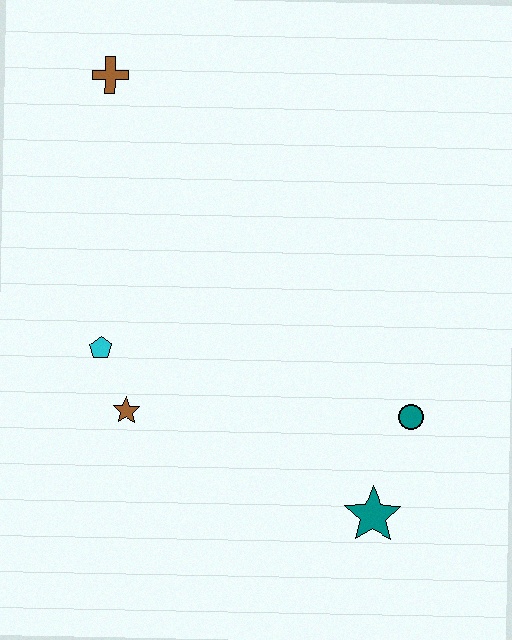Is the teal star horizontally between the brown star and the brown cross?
No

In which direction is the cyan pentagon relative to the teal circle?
The cyan pentagon is to the left of the teal circle.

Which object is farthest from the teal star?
The brown cross is farthest from the teal star.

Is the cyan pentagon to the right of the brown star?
No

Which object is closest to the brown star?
The cyan pentagon is closest to the brown star.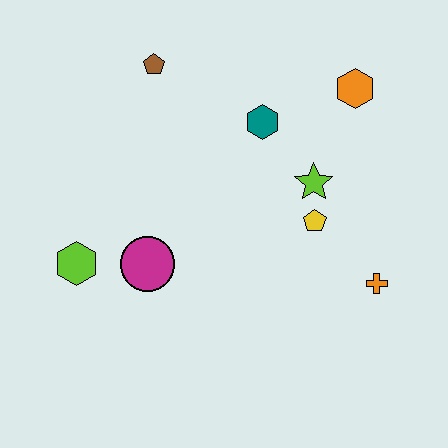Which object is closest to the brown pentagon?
The teal hexagon is closest to the brown pentagon.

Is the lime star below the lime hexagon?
No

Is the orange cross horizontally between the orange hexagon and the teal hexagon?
No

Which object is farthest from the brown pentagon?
The orange cross is farthest from the brown pentagon.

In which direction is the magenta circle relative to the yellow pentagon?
The magenta circle is to the left of the yellow pentagon.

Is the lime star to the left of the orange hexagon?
Yes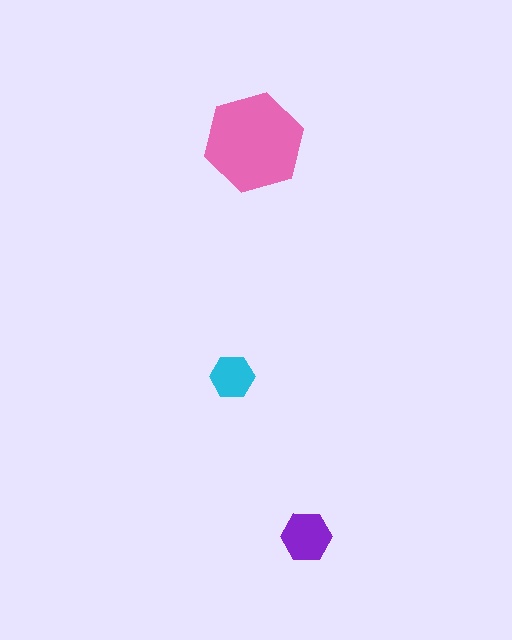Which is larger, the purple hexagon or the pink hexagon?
The pink one.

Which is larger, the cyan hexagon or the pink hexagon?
The pink one.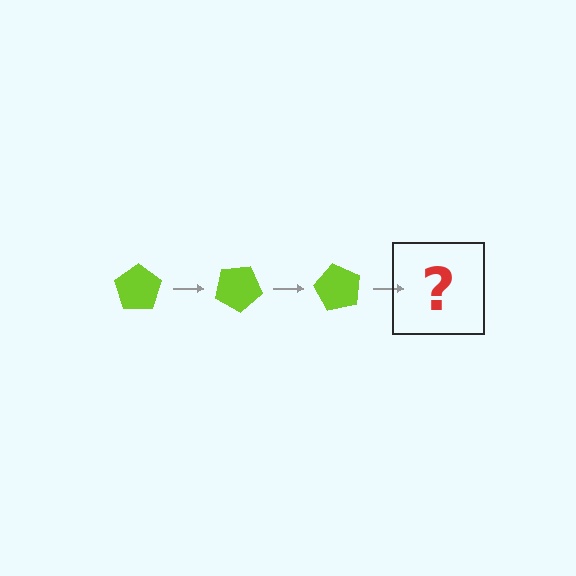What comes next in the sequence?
The next element should be a lime pentagon rotated 90 degrees.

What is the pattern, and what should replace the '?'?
The pattern is that the pentagon rotates 30 degrees each step. The '?' should be a lime pentagon rotated 90 degrees.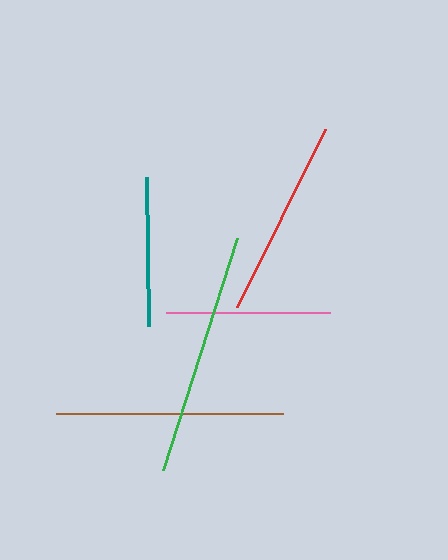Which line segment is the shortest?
The teal line is the shortest at approximately 150 pixels.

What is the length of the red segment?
The red segment is approximately 198 pixels long.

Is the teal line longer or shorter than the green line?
The green line is longer than the teal line.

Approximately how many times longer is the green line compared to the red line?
The green line is approximately 1.2 times the length of the red line.